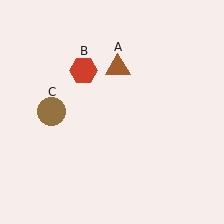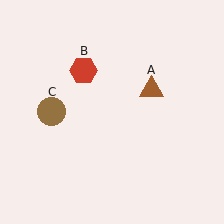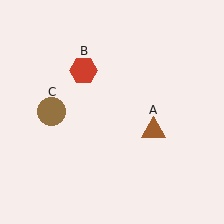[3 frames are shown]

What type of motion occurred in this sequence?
The brown triangle (object A) rotated clockwise around the center of the scene.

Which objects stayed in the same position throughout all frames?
Red hexagon (object B) and brown circle (object C) remained stationary.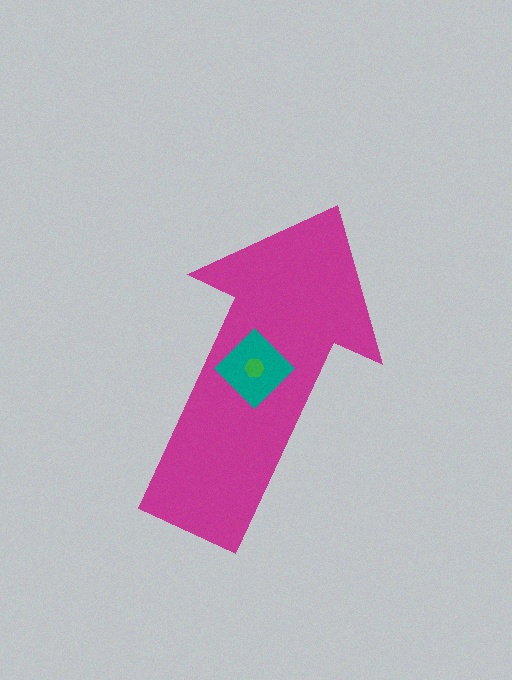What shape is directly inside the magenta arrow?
The teal diamond.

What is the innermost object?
The green hexagon.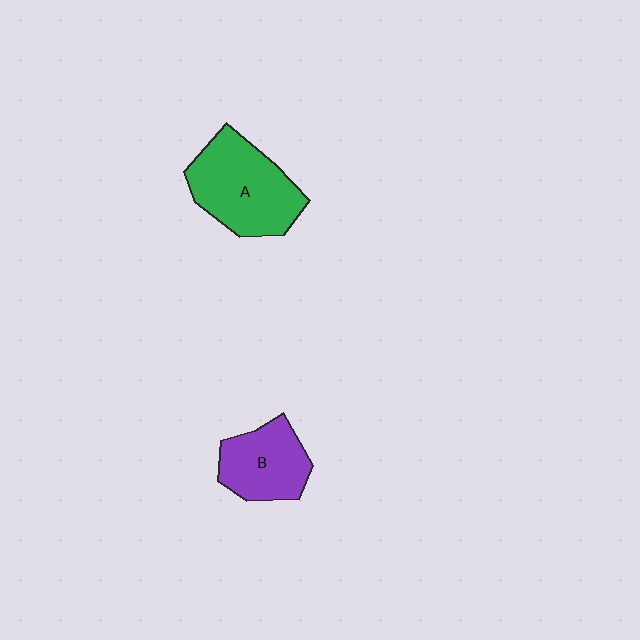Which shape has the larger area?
Shape A (green).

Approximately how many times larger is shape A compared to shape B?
Approximately 1.4 times.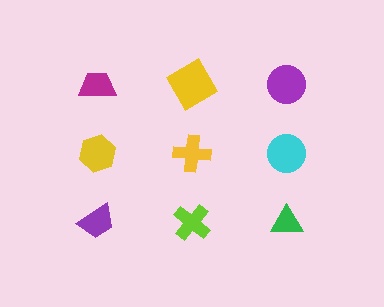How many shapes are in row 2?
3 shapes.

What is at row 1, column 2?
A yellow diamond.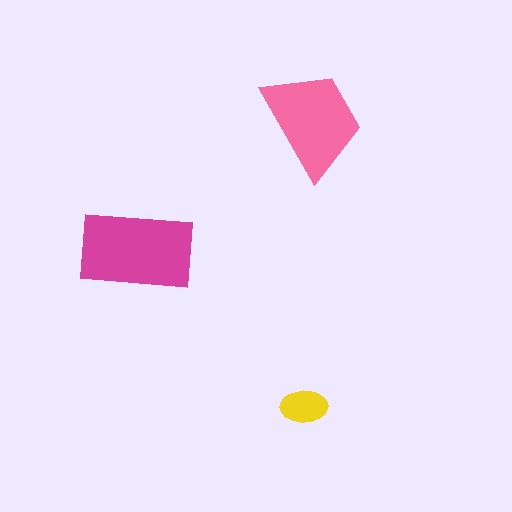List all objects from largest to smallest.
The magenta rectangle, the pink trapezoid, the yellow ellipse.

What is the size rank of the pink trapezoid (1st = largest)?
2nd.